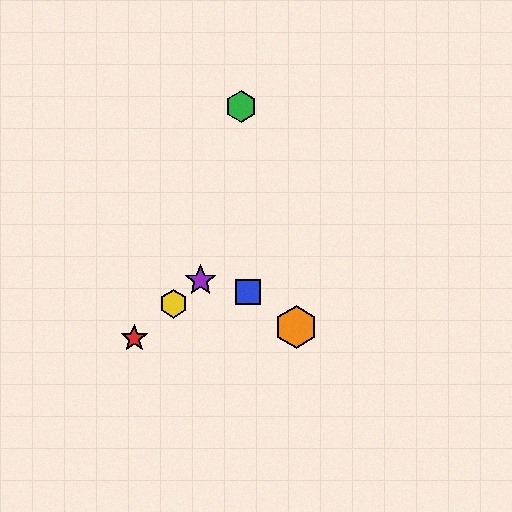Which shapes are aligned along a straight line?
The red star, the yellow hexagon, the purple star are aligned along a straight line.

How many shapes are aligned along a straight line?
3 shapes (the red star, the yellow hexagon, the purple star) are aligned along a straight line.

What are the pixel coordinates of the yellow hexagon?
The yellow hexagon is at (174, 304).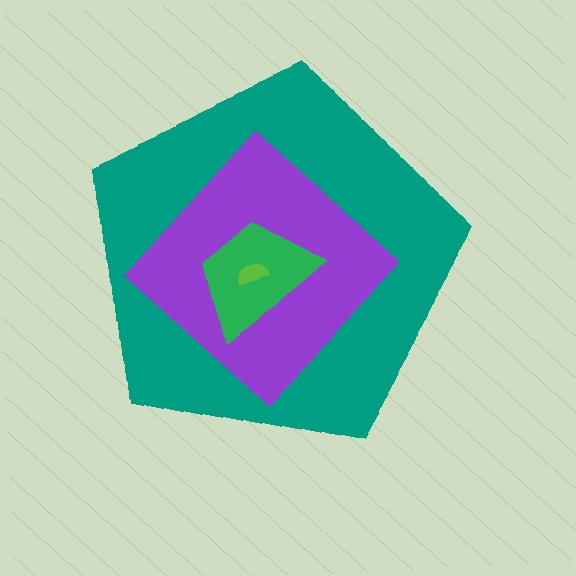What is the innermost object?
The lime semicircle.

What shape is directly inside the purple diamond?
The green trapezoid.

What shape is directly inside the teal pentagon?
The purple diamond.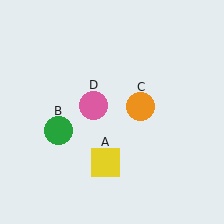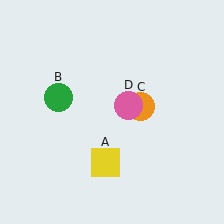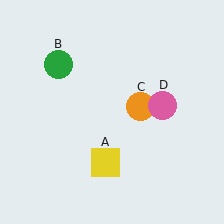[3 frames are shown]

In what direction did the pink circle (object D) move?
The pink circle (object D) moved right.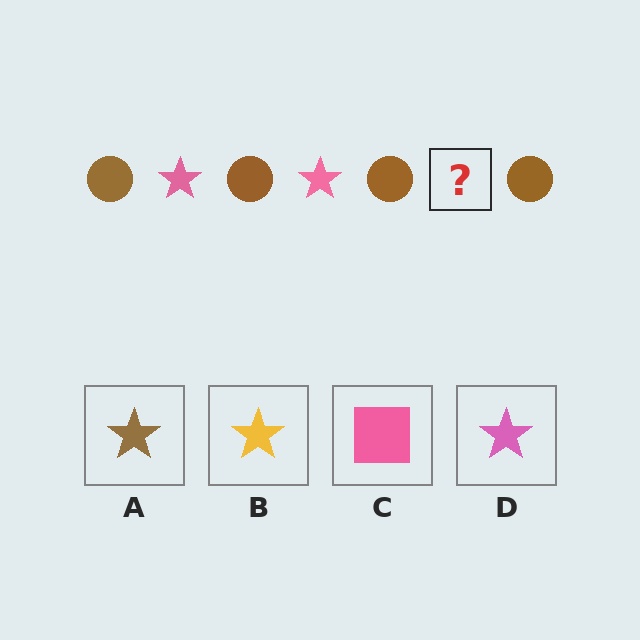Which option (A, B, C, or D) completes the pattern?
D.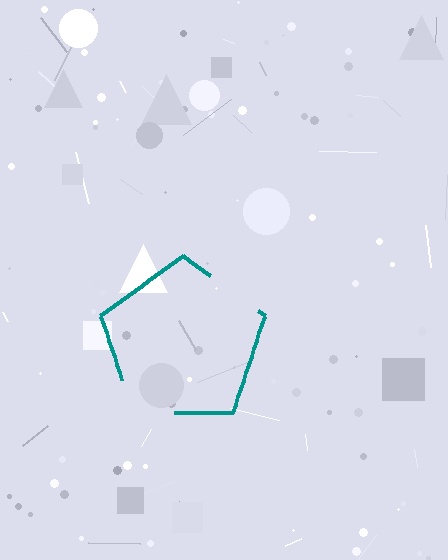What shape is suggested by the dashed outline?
The dashed outline suggests a pentagon.